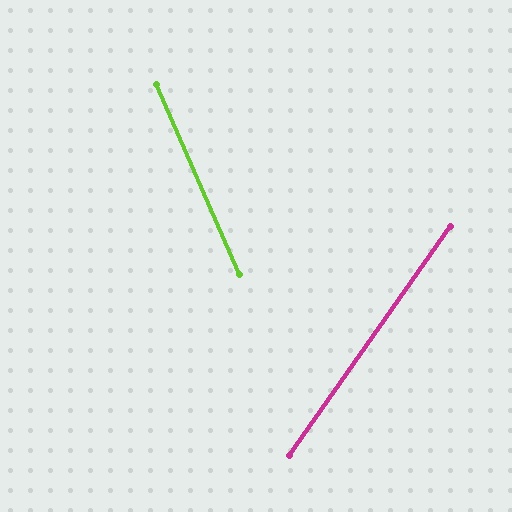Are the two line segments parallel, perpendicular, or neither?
Neither parallel nor perpendicular — they differ by about 59°.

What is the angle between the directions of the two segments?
Approximately 59 degrees.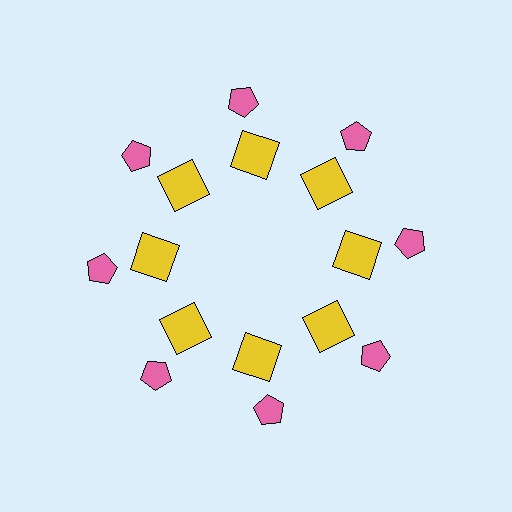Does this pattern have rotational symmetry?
Yes, this pattern has 8-fold rotational symmetry. It looks the same after rotating 45 degrees around the center.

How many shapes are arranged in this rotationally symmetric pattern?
There are 16 shapes, arranged in 8 groups of 2.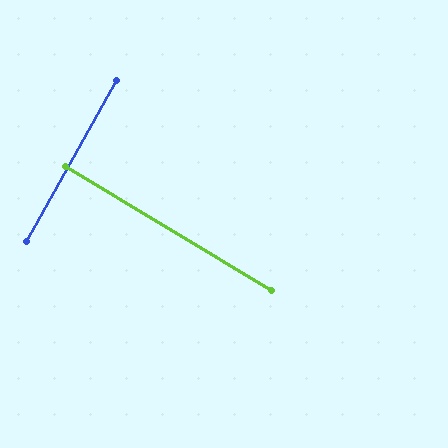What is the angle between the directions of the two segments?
Approximately 88 degrees.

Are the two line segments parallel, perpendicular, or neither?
Perpendicular — they meet at approximately 88°.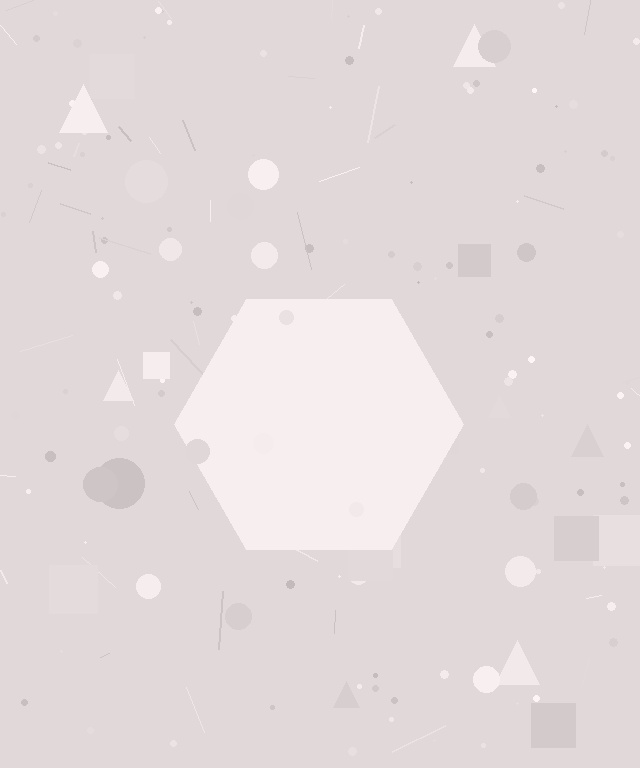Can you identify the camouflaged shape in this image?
The camouflaged shape is a hexagon.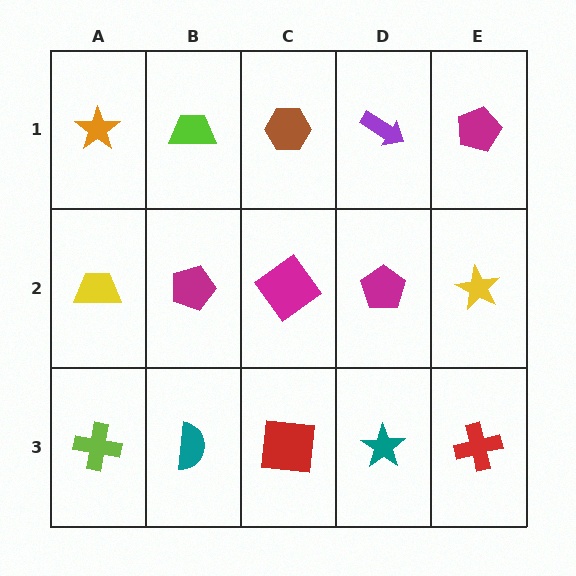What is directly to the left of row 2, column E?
A magenta pentagon.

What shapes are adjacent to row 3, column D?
A magenta pentagon (row 2, column D), a red square (row 3, column C), a red cross (row 3, column E).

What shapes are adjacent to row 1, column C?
A magenta diamond (row 2, column C), a lime trapezoid (row 1, column B), a purple arrow (row 1, column D).